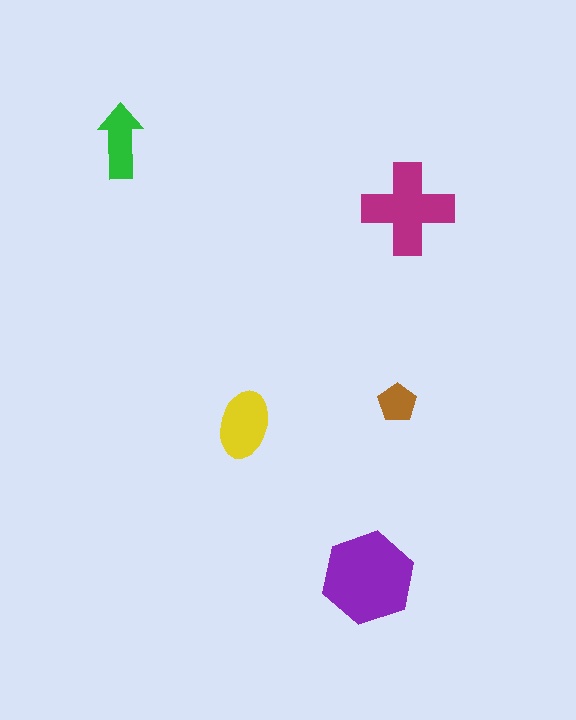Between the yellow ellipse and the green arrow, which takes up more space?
The yellow ellipse.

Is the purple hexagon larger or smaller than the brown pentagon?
Larger.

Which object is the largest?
The purple hexagon.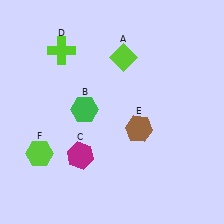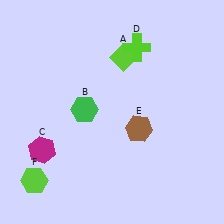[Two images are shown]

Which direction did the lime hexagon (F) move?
The lime hexagon (F) moved down.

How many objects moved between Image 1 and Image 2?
3 objects moved between the two images.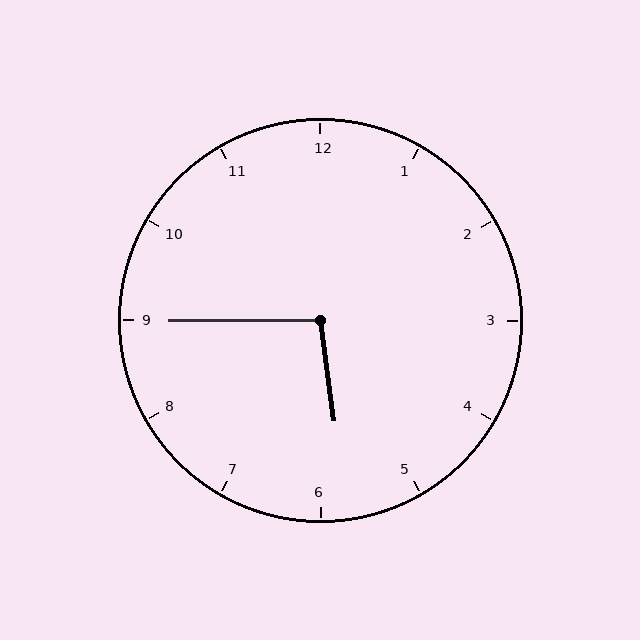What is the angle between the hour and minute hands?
Approximately 98 degrees.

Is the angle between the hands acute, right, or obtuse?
It is obtuse.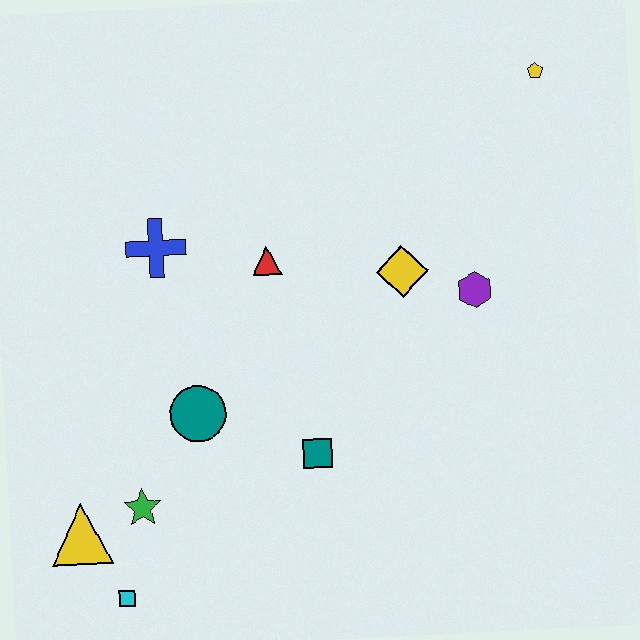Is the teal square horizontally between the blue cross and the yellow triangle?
No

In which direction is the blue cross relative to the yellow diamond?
The blue cross is to the left of the yellow diamond.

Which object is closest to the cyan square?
The yellow triangle is closest to the cyan square.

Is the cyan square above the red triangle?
No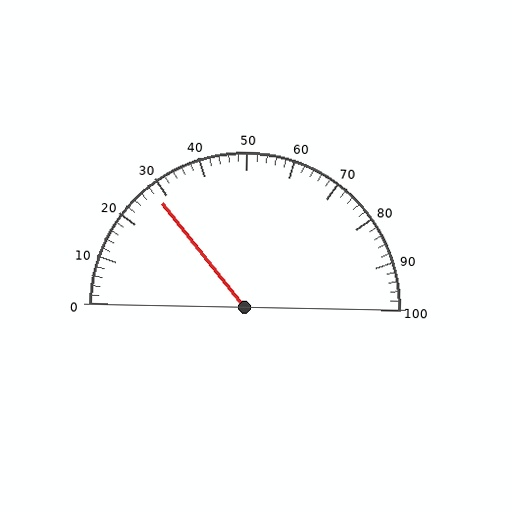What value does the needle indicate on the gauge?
The needle indicates approximately 28.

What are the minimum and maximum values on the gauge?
The gauge ranges from 0 to 100.